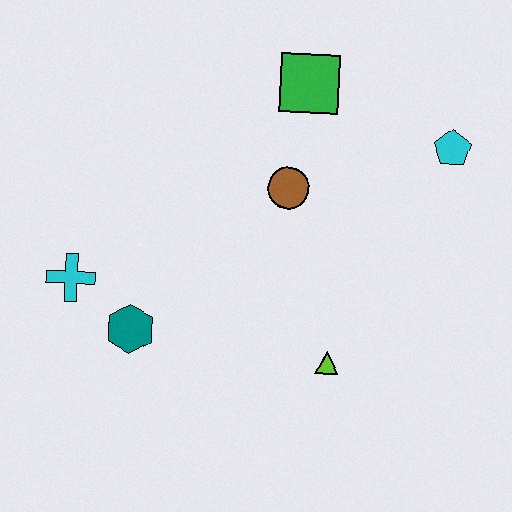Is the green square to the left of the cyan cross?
No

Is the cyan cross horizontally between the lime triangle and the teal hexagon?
No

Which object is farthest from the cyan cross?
The cyan pentagon is farthest from the cyan cross.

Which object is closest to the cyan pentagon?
The green square is closest to the cyan pentagon.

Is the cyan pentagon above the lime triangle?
Yes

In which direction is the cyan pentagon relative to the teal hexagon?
The cyan pentagon is to the right of the teal hexagon.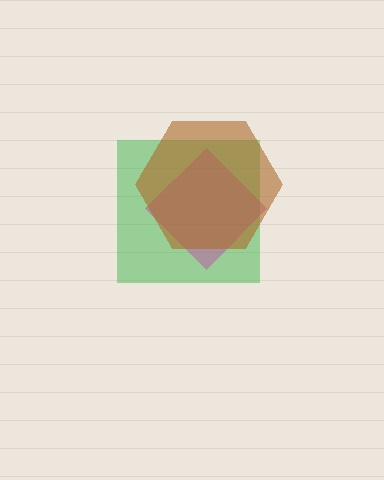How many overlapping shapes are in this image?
There are 3 overlapping shapes in the image.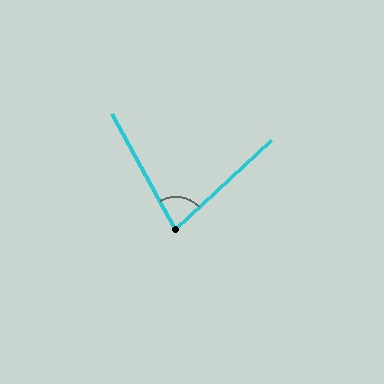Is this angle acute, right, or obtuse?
It is acute.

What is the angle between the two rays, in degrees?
Approximately 76 degrees.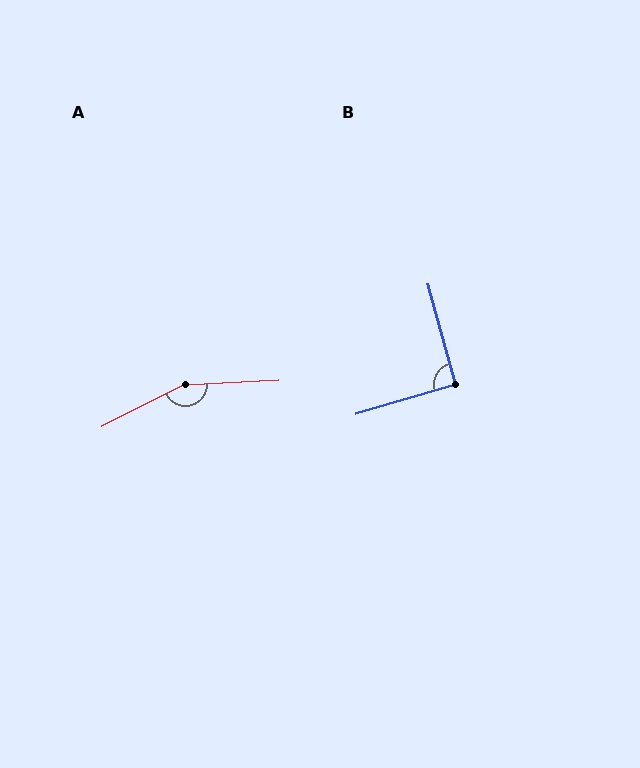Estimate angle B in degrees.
Approximately 91 degrees.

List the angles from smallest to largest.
B (91°), A (156°).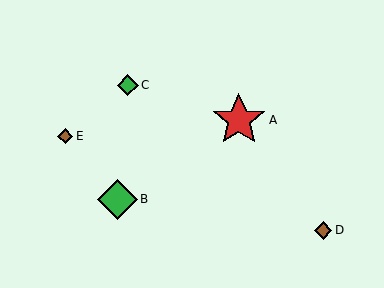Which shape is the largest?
The red star (labeled A) is the largest.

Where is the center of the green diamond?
The center of the green diamond is at (128, 85).